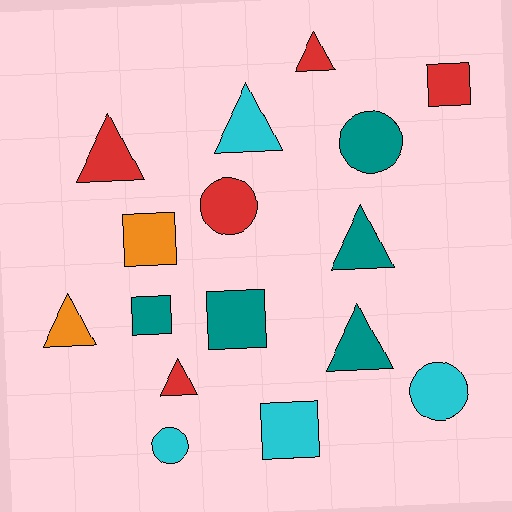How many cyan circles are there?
There are 2 cyan circles.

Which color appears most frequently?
Teal, with 5 objects.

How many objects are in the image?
There are 16 objects.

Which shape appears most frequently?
Triangle, with 7 objects.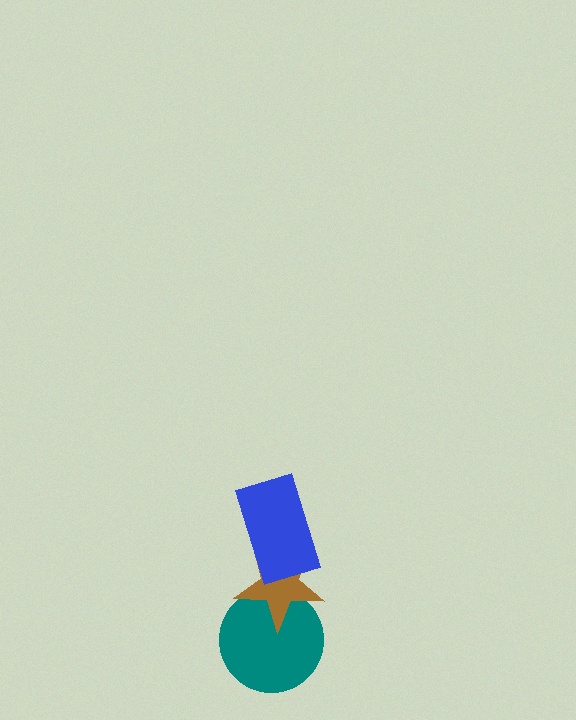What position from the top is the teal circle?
The teal circle is 3rd from the top.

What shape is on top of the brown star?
The blue rectangle is on top of the brown star.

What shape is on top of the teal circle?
The brown star is on top of the teal circle.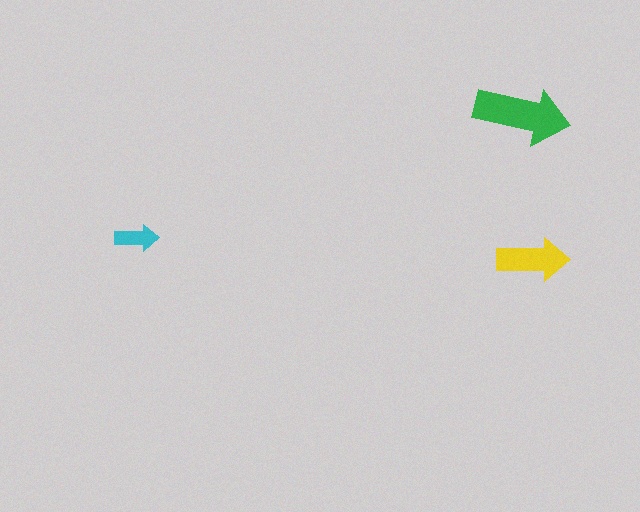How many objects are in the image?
There are 3 objects in the image.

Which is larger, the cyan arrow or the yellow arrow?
The yellow one.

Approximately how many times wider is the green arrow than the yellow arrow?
About 1.5 times wider.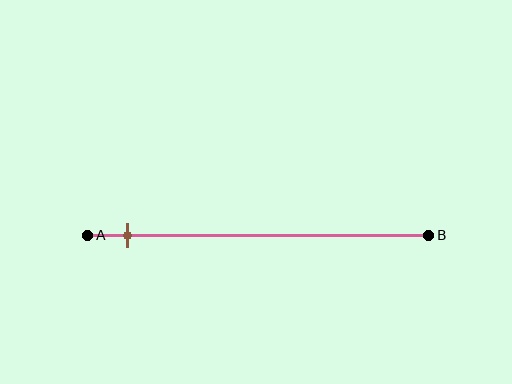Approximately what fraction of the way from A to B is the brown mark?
The brown mark is approximately 10% of the way from A to B.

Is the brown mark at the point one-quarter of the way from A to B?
No, the mark is at about 10% from A, not at the 25% one-quarter point.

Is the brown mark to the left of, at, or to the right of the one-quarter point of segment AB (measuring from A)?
The brown mark is to the left of the one-quarter point of segment AB.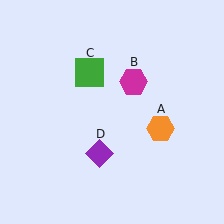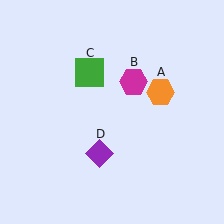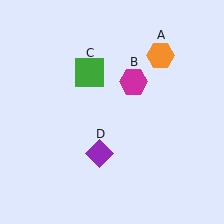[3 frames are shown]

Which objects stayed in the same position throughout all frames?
Magenta hexagon (object B) and green square (object C) and purple diamond (object D) remained stationary.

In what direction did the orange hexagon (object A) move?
The orange hexagon (object A) moved up.